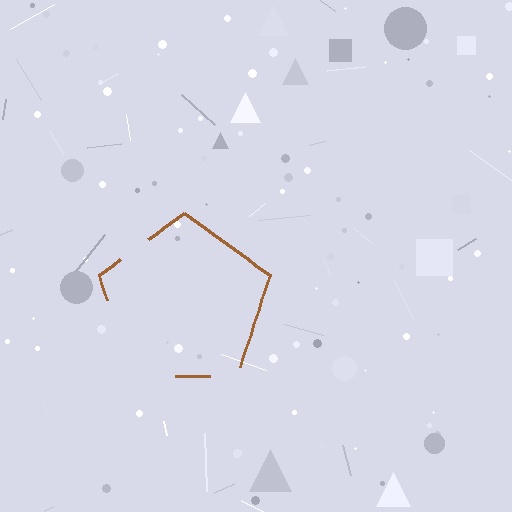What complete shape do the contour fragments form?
The contour fragments form a pentagon.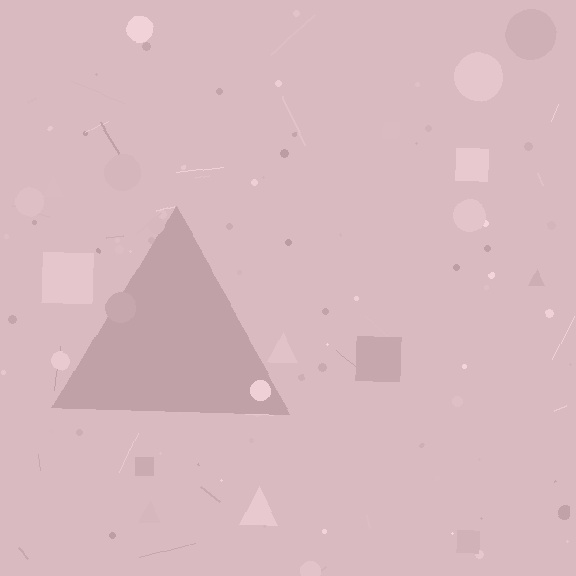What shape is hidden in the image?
A triangle is hidden in the image.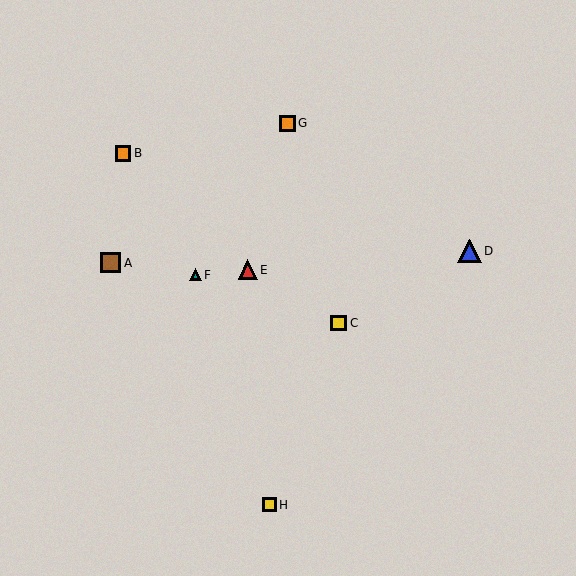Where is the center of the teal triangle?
The center of the teal triangle is at (195, 275).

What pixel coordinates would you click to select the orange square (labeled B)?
Click at (123, 153) to select the orange square B.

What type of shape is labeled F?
Shape F is a teal triangle.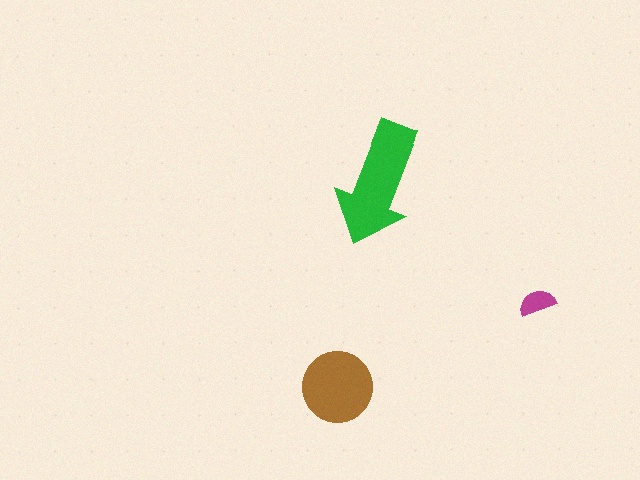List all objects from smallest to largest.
The magenta semicircle, the brown circle, the green arrow.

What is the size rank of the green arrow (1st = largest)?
1st.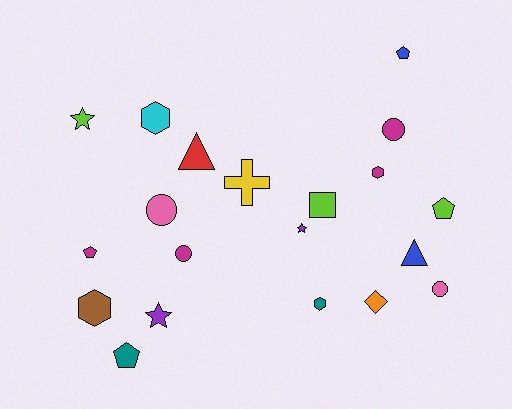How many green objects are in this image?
There are no green objects.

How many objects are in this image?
There are 20 objects.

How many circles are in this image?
There are 4 circles.